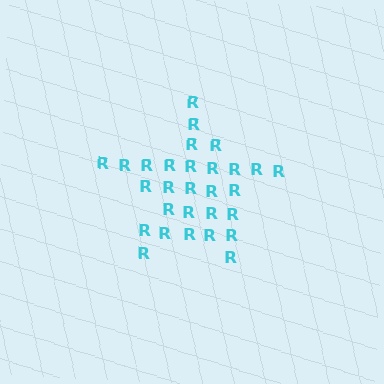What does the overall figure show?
The overall figure shows a star.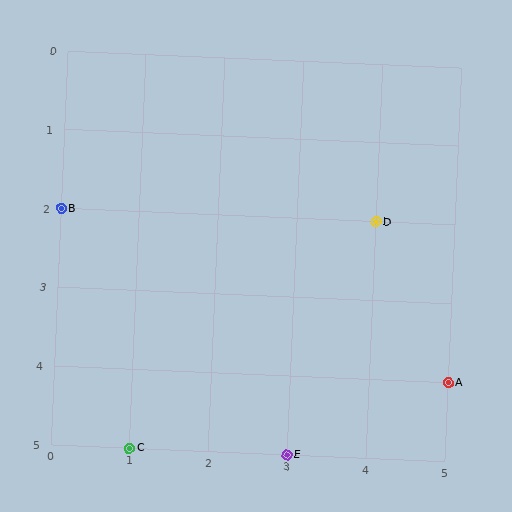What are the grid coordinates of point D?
Point D is at grid coordinates (4, 2).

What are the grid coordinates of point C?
Point C is at grid coordinates (1, 5).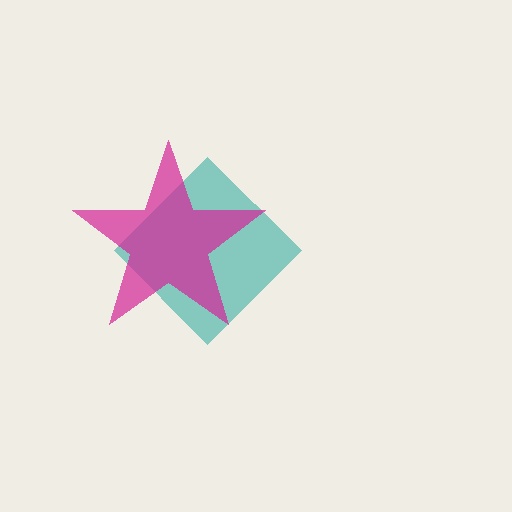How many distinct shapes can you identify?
There are 2 distinct shapes: a teal diamond, a magenta star.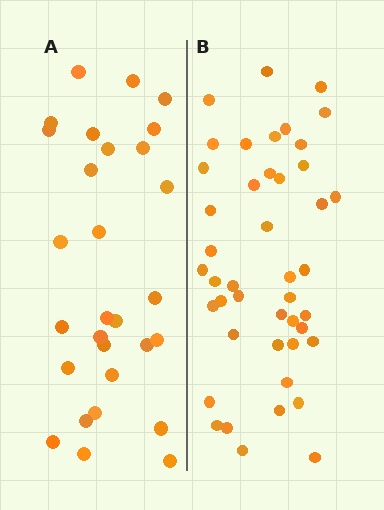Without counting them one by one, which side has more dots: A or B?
Region B (the right region) has more dots.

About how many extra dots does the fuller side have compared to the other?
Region B has approximately 15 more dots than region A.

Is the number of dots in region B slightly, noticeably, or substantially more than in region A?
Region B has substantially more. The ratio is roughly 1.5 to 1.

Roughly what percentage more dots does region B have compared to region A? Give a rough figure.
About 50% more.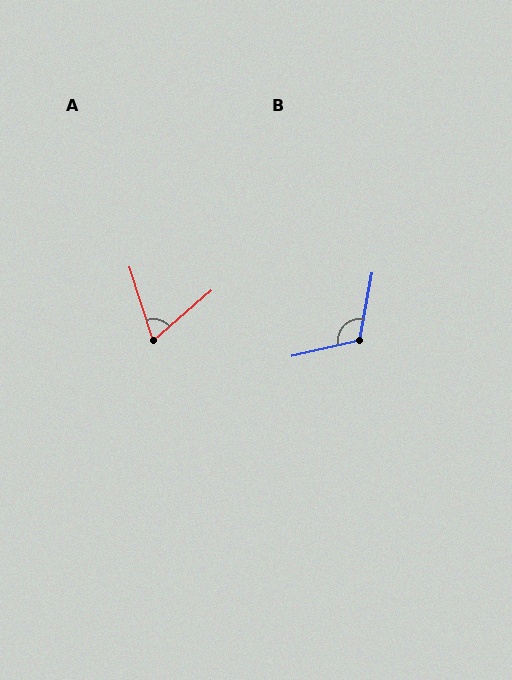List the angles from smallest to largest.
A (67°), B (114°).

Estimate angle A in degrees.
Approximately 67 degrees.